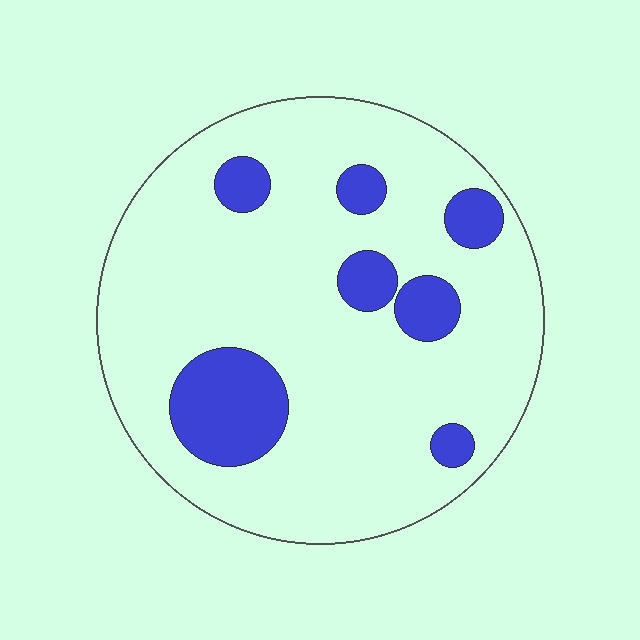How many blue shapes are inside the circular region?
7.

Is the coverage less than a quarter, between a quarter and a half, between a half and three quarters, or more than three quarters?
Less than a quarter.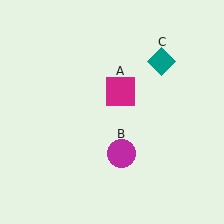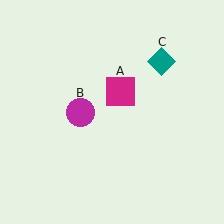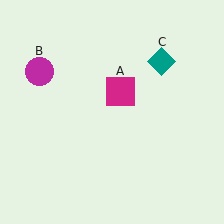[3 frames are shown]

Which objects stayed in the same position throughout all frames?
Magenta square (object A) and teal diamond (object C) remained stationary.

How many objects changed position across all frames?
1 object changed position: magenta circle (object B).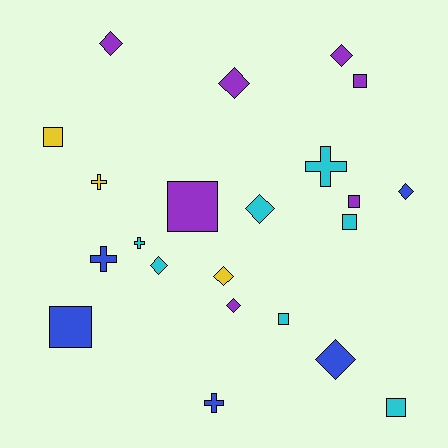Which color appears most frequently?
Purple, with 7 objects.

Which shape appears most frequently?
Diamond, with 9 objects.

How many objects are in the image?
There are 22 objects.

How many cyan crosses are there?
There are 2 cyan crosses.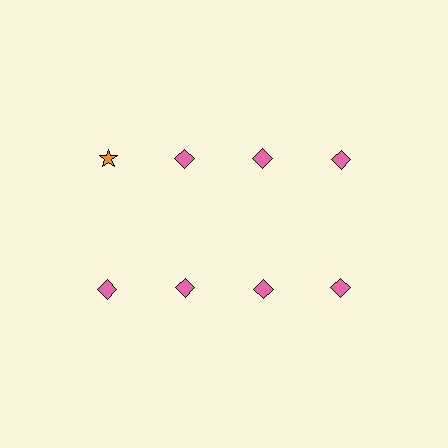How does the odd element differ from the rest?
It differs in both color (orange instead of pink) and shape (star instead of diamond).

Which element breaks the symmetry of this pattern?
The orange star in the top row, leftmost column breaks the symmetry. All other shapes are pink diamonds.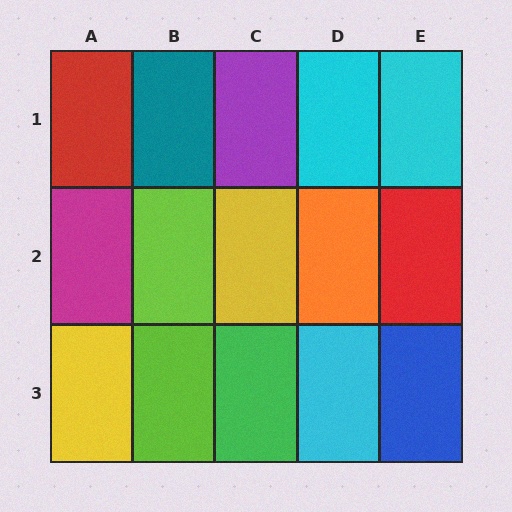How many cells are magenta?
1 cell is magenta.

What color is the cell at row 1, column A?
Red.